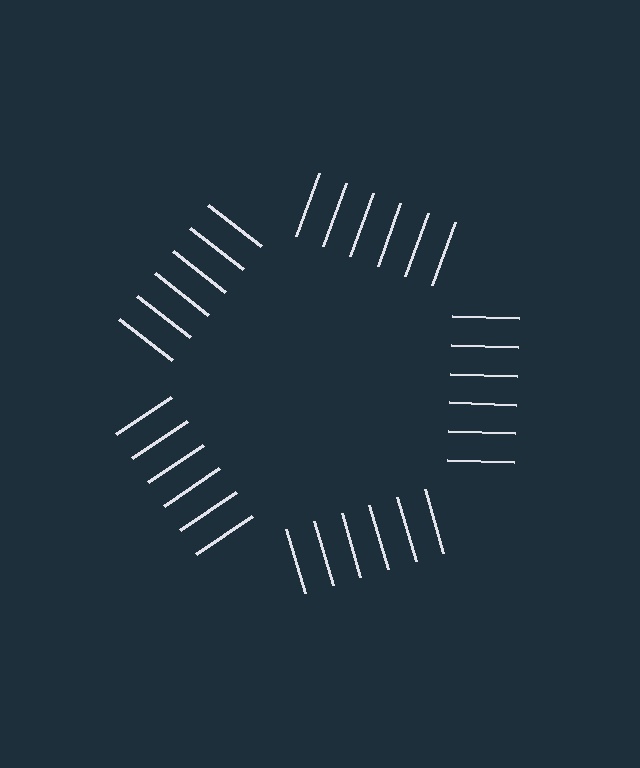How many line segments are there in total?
30 — 6 along each of the 5 edges.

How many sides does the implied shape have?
5 sides — the line-ends trace a pentagon.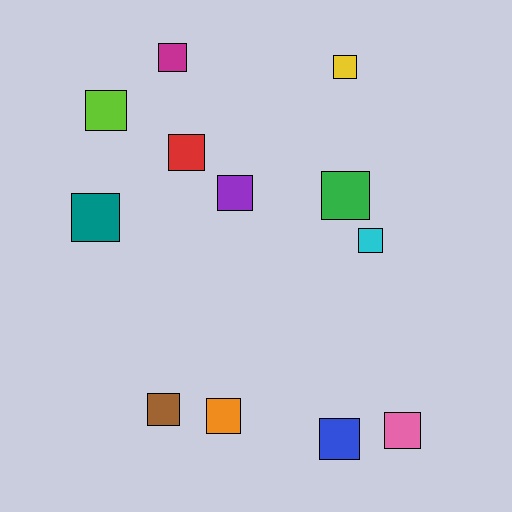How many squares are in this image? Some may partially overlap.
There are 12 squares.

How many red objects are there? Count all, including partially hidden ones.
There is 1 red object.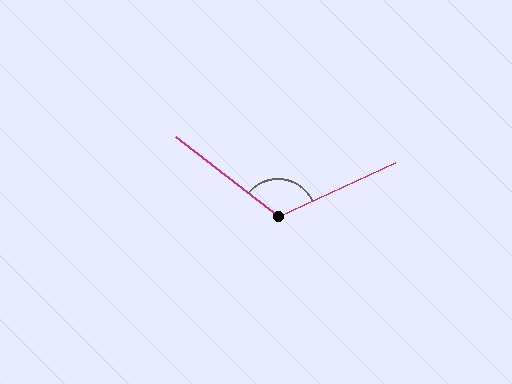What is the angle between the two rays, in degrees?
Approximately 117 degrees.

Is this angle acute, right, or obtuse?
It is obtuse.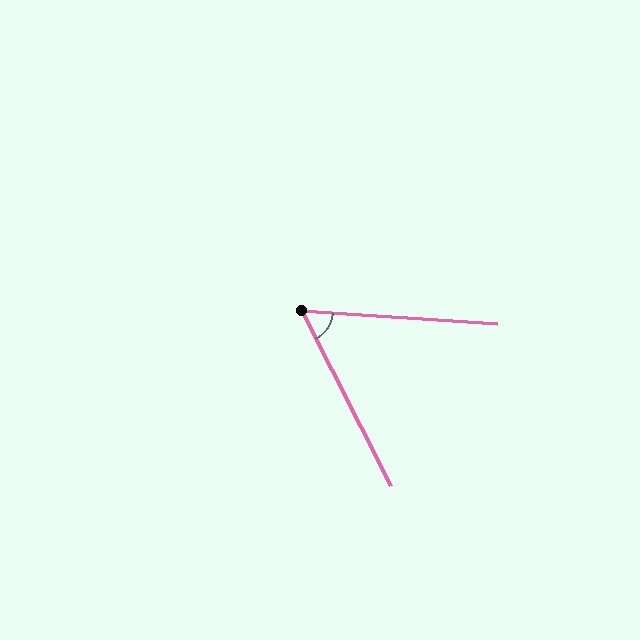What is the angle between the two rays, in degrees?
Approximately 60 degrees.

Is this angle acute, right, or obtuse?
It is acute.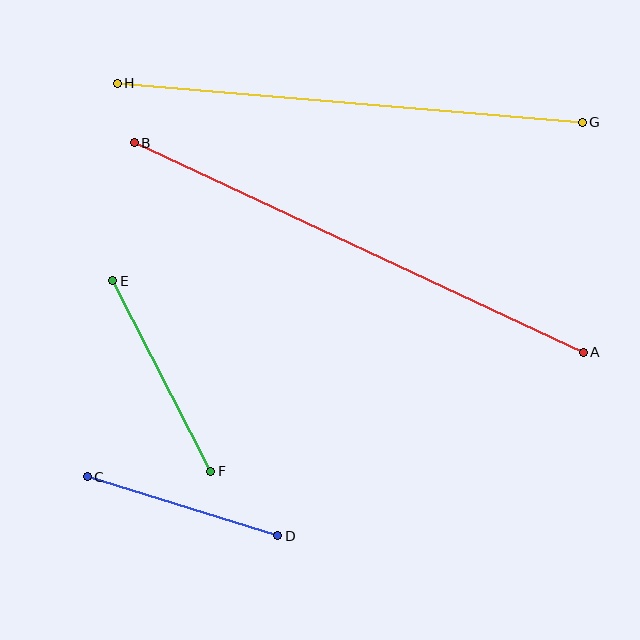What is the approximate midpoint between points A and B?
The midpoint is at approximately (359, 248) pixels.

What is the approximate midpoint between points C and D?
The midpoint is at approximately (183, 506) pixels.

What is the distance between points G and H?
The distance is approximately 467 pixels.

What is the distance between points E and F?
The distance is approximately 214 pixels.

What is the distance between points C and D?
The distance is approximately 200 pixels.